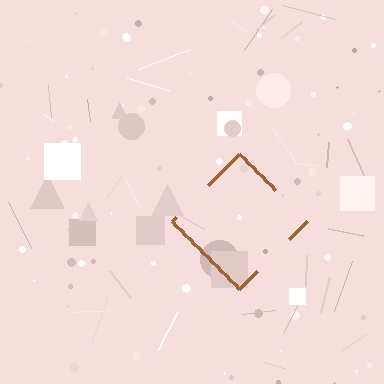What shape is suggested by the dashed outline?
The dashed outline suggests a diamond.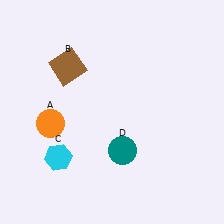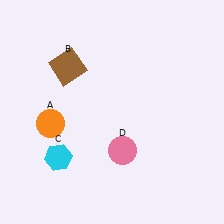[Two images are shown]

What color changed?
The circle (D) changed from teal in Image 1 to pink in Image 2.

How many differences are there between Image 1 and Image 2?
There is 1 difference between the two images.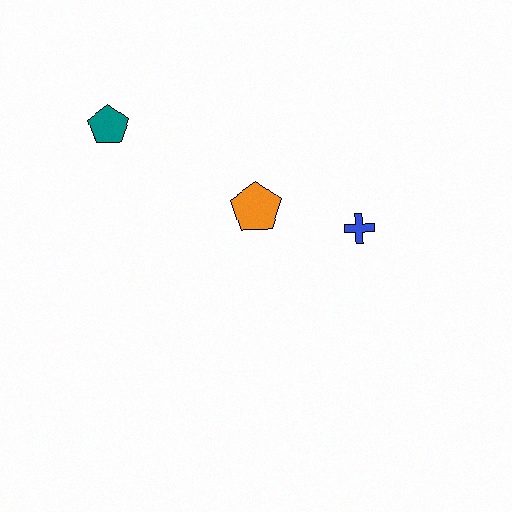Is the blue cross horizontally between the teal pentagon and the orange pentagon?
No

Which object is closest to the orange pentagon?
The blue cross is closest to the orange pentagon.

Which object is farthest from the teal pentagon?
The blue cross is farthest from the teal pentagon.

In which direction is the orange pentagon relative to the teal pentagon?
The orange pentagon is to the right of the teal pentagon.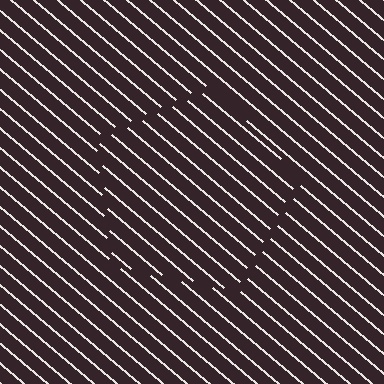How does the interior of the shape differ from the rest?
The interior of the shape contains the same grating, shifted by half a period — the contour is defined by the phase discontinuity where line-ends from the inner and outer gratings abut.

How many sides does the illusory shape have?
5 sides — the line-ends trace a pentagon.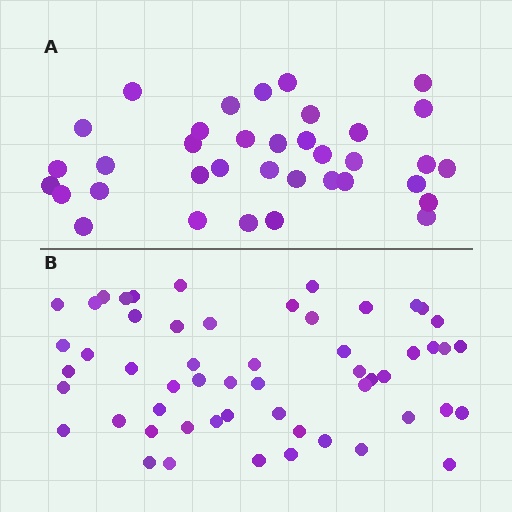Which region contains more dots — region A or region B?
Region B (the bottom region) has more dots.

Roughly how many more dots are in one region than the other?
Region B has approximately 20 more dots than region A.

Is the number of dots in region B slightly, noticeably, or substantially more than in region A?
Region B has substantially more. The ratio is roughly 1.5 to 1.